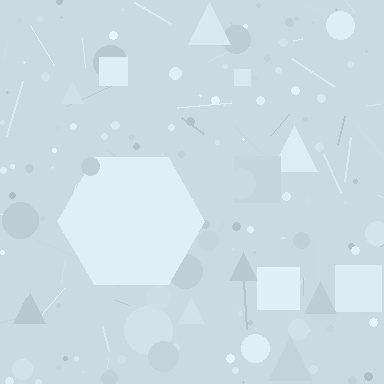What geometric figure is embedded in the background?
A hexagon is embedded in the background.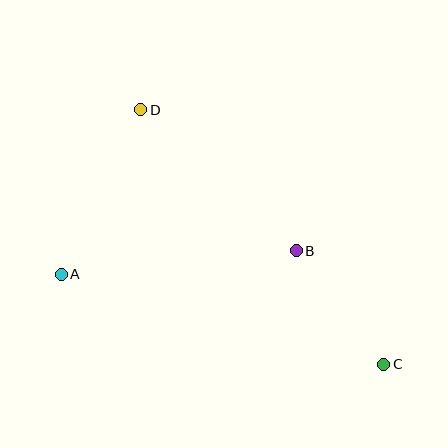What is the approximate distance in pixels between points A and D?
The distance between A and D is approximately 183 pixels.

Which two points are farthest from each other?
Points C and D are farthest from each other.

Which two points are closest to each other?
Points B and C are closest to each other.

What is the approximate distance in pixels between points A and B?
The distance between A and B is approximately 236 pixels.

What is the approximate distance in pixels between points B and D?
The distance between B and D is approximately 210 pixels.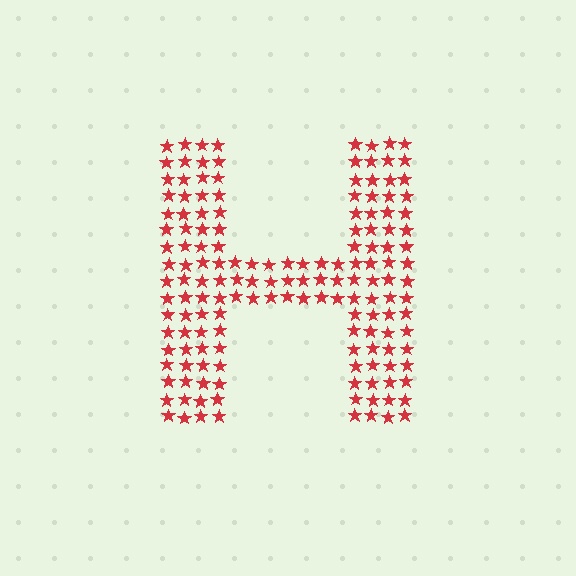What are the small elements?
The small elements are stars.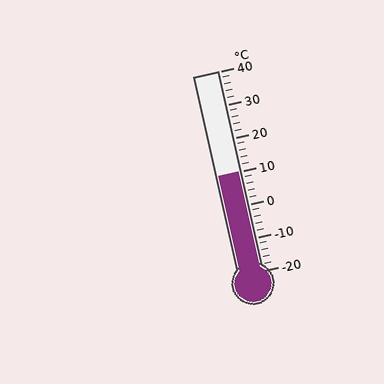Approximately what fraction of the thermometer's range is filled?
The thermometer is filled to approximately 50% of its range.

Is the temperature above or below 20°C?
The temperature is below 20°C.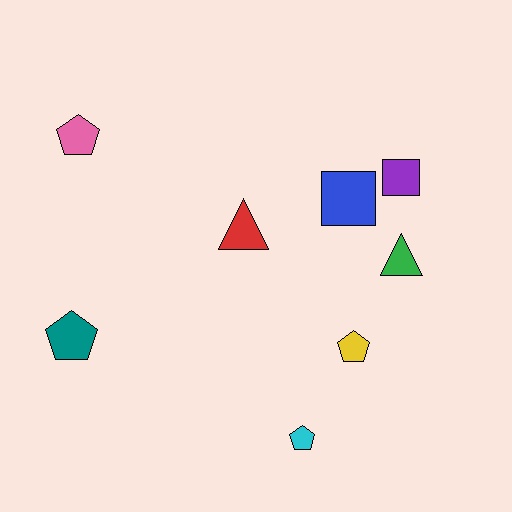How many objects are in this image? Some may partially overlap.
There are 8 objects.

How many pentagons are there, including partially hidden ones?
There are 4 pentagons.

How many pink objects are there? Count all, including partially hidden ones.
There is 1 pink object.